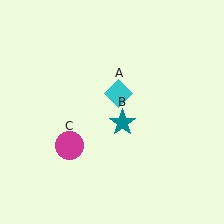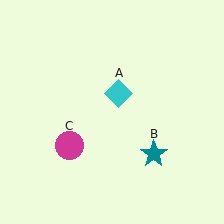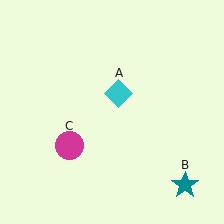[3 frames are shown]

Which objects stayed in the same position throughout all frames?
Cyan diamond (object A) and magenta circle (object C) remained stationary.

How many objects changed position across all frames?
1 object changed position: teal star (object B).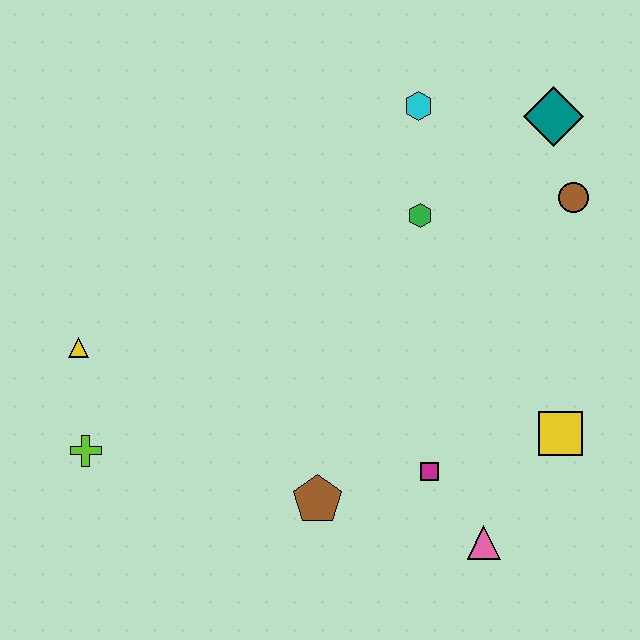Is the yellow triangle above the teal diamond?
No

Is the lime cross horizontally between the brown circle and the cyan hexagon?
No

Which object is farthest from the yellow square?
The yellow triangle is farthest from the yellow square.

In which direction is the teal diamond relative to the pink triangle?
The teal diamond is above the pink triangle.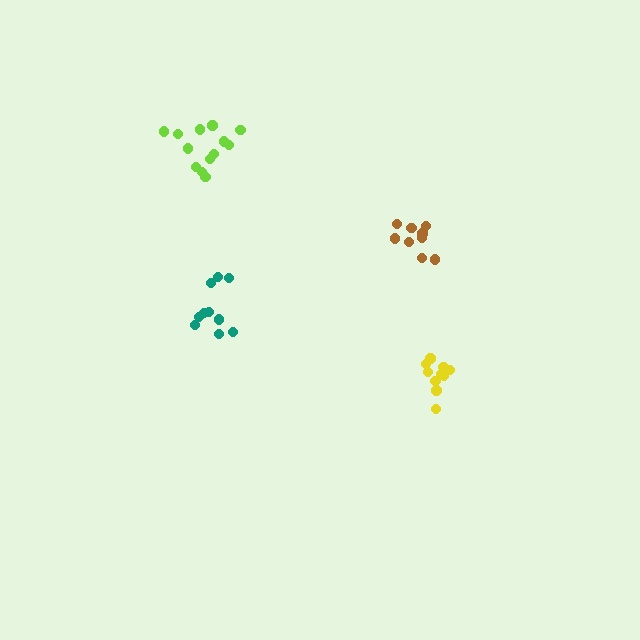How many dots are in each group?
Group 1: 9 dots, Group 2: 10 dots, Group 3: 10 dots, Group 4: 13 dots (42 total).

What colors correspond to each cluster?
The clusters are colored: brown, yellow, teal, lime.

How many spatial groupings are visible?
There are 4 spatial groupings.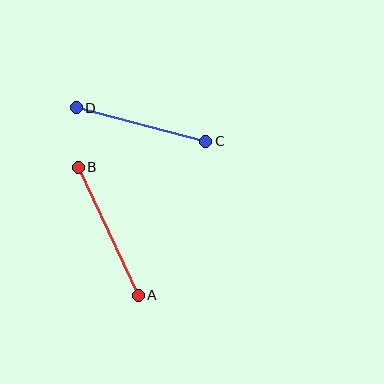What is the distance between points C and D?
The distance is approximately 134 pixels.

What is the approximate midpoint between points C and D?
The midpoint is at approximately (141, 125) pixels.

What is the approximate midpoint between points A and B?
The midpoint is at approximately (108, 231) pixels.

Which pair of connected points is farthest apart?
Points A and B are farthest apart.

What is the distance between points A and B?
The distance is approximately 141 pixels.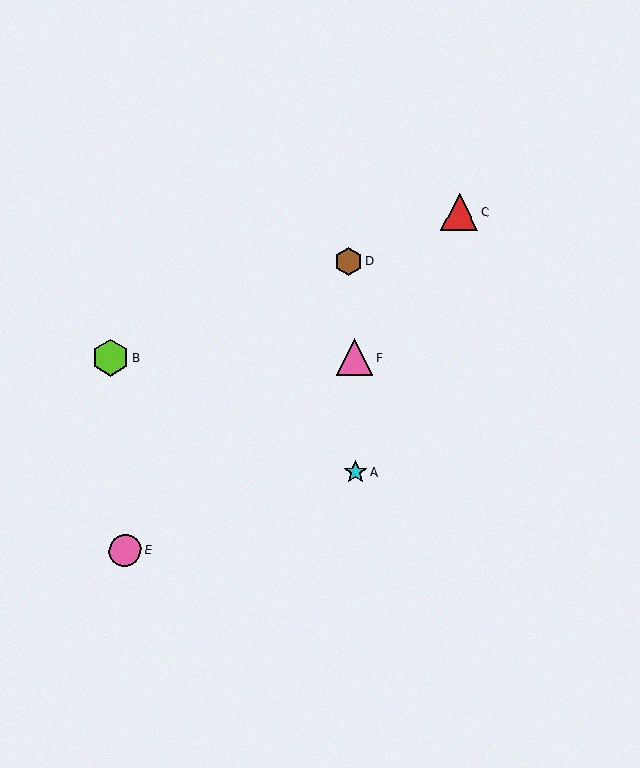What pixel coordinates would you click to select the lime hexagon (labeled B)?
Click at (111, 358) to select the lime hexagon B.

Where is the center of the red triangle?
The center of the red triangle is at (459, 212).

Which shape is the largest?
The lime hexagon (labeled B) is the largest.